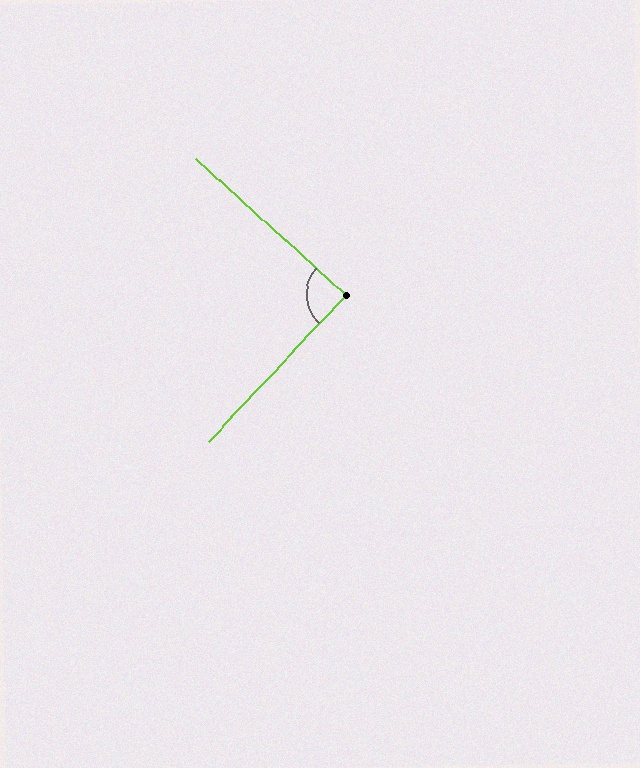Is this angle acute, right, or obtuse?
It is approximately a right angle.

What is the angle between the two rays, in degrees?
Approximately 89 degrees.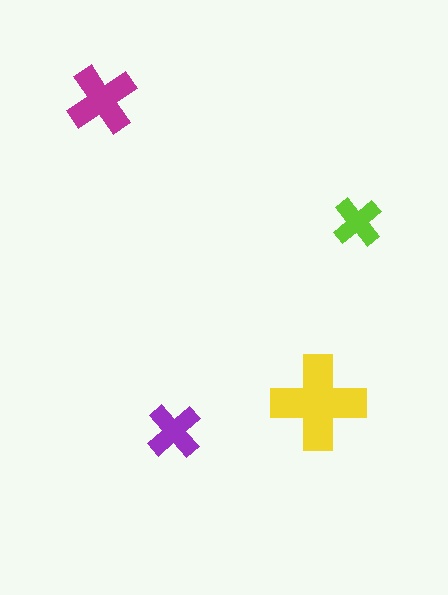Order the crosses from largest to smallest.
the yellow one, the magenta one, the purple one, the lime one.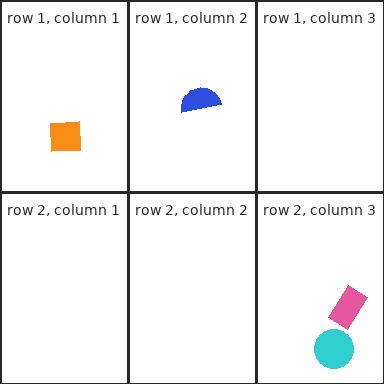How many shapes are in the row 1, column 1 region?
1.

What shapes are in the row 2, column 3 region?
The pink rectangle, the cyan circle.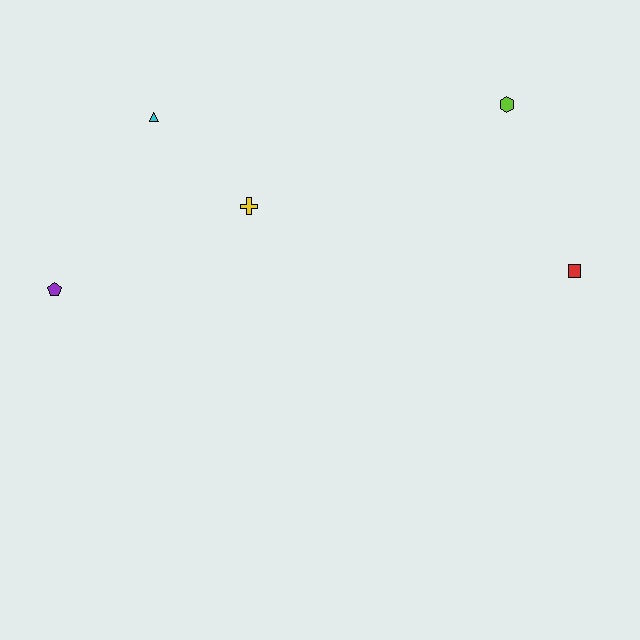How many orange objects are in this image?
There are no orange objects.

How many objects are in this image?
There are 5 objects.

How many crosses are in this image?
There is 1 cross.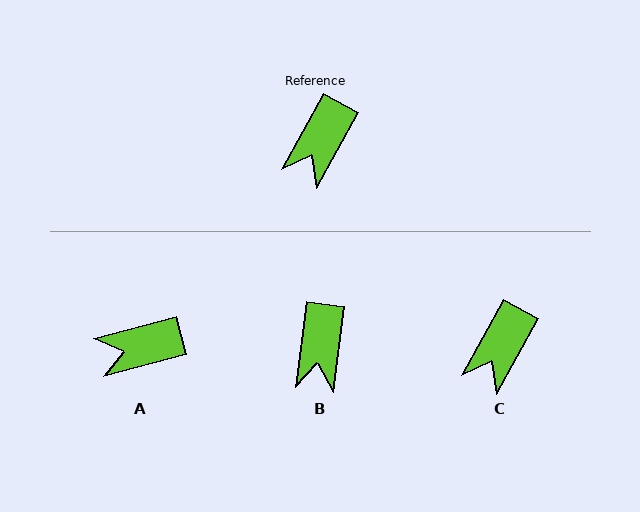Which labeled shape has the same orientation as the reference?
C.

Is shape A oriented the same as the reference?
No, it is off by about 46 degrees.